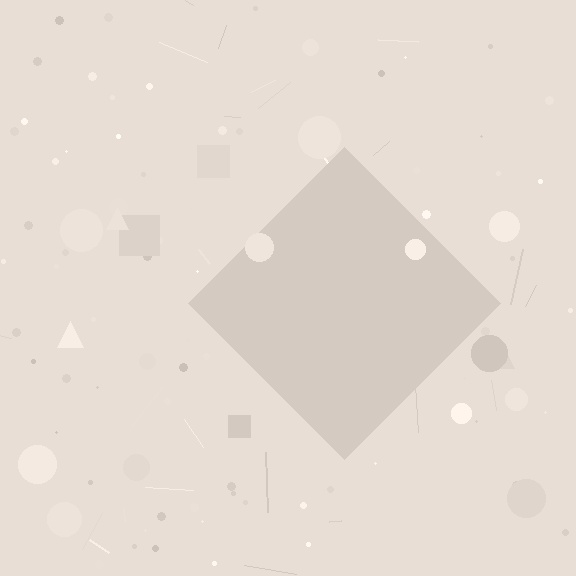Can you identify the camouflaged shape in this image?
The camouflaged shape is a diamond.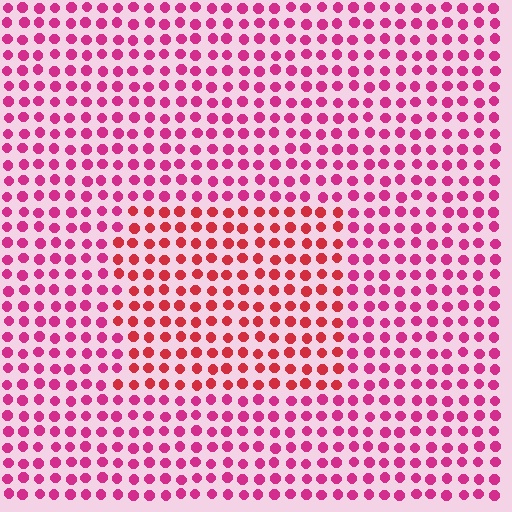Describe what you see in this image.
The image is filled with small magenta elements in a uniform arrangement. A rectangle-shaped region is visible where the elements are tinted to a slightly different hue, forming a subtle color boundary.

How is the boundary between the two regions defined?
The boundary is defined purely by a slight shift in hue (about 28 degrees). Spacing, size, and orientation are identical on both sides.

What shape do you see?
I see a rectangle.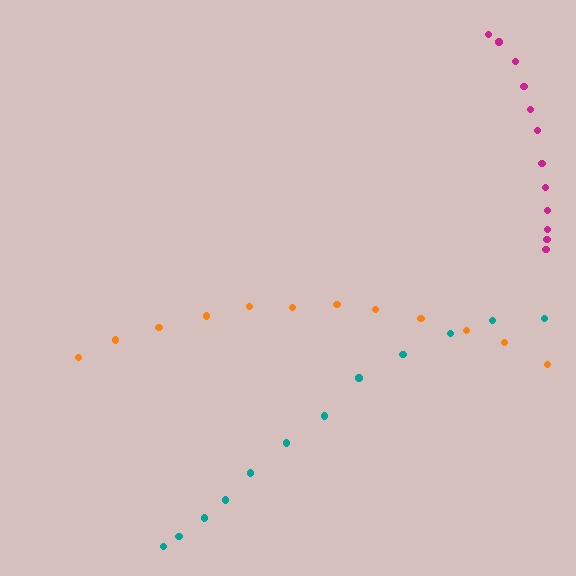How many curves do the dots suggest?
There are 3 distinct paths.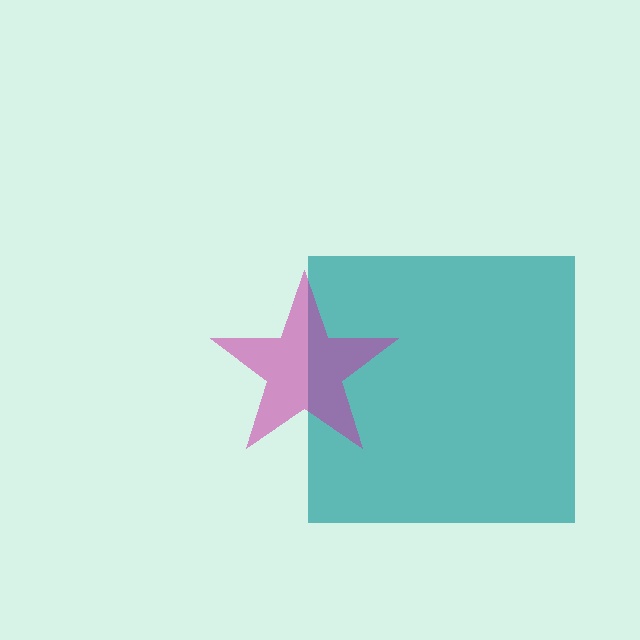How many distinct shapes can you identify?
There are 2 distinct shapes: a teal square, a magenta star.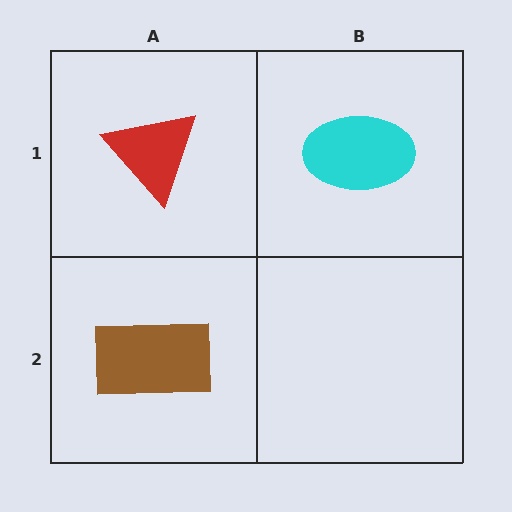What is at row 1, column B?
A cyan ellipse.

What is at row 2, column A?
A brown rectangle.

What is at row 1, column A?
A red triangle.